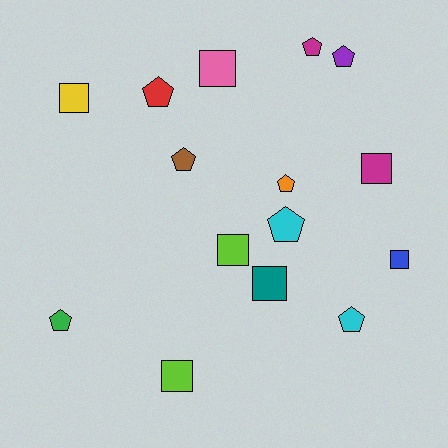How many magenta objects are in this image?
There are 2 magenta objects.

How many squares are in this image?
There are 7 squares.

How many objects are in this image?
There are 15 objects.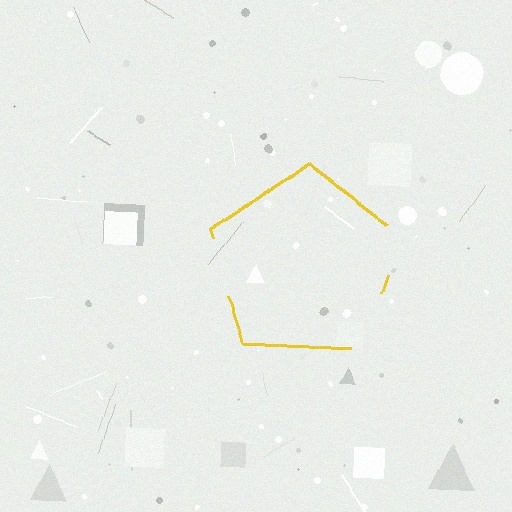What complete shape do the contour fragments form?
The contour fragments form a pentagon.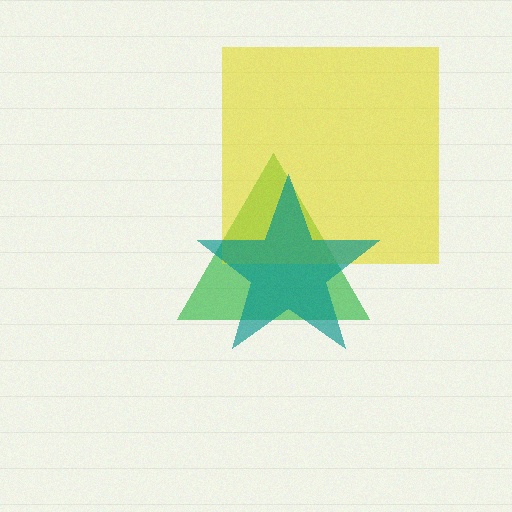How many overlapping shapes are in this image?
There are 3 overlapping shapes in the image.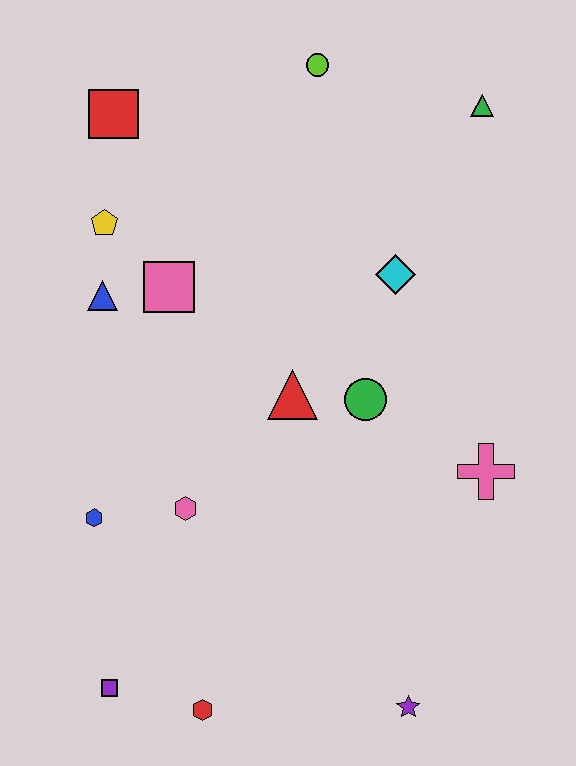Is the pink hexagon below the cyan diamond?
Yes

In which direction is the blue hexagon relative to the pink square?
The blue hexagon is below the pink square.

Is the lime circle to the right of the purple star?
No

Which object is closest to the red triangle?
The green circle is closest to the red triangle.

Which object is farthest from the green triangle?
The purple square is farthest from the green triangle.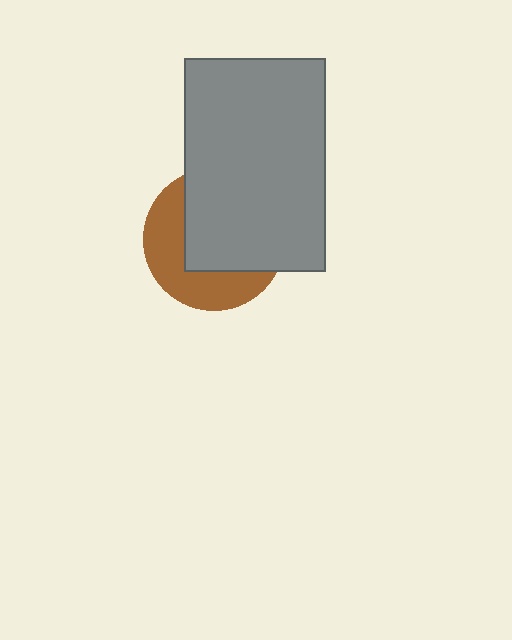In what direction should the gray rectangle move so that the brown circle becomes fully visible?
The gray rectangle should move toward the upper-right. That is the shortest direction to clear the overlap and leave the brown circle fully visible.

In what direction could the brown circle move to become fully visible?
The brown circle could move toward the lower-left. That would shift it out from behind the gray rectangle entirely.